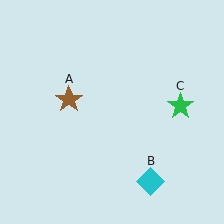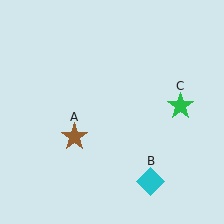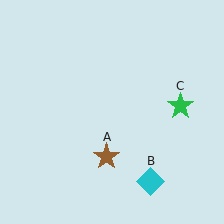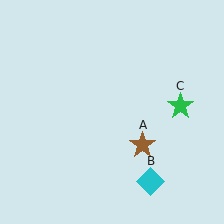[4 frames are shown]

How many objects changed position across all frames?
1 object changed position: brown star (object A).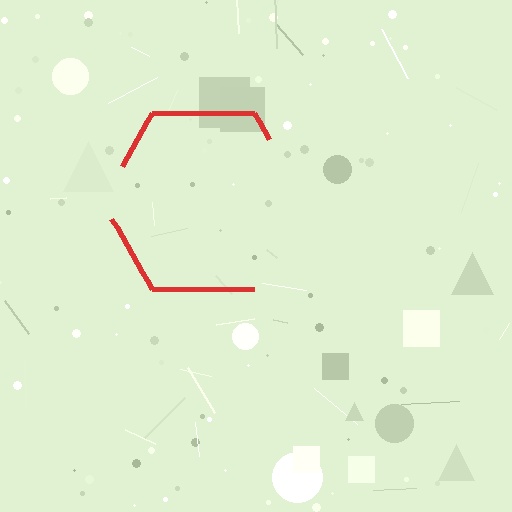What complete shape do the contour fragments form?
The contour fragments form a hexagon.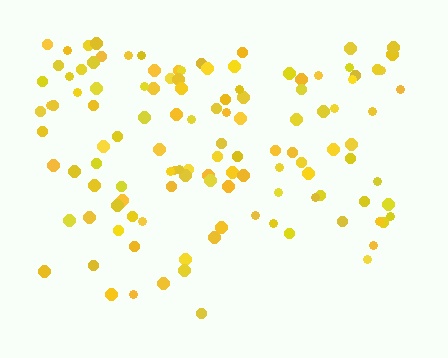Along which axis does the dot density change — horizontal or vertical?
Vertical.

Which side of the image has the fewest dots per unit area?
The bottom.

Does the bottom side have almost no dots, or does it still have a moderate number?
Still a moderate number, just noticeably fewer than the top.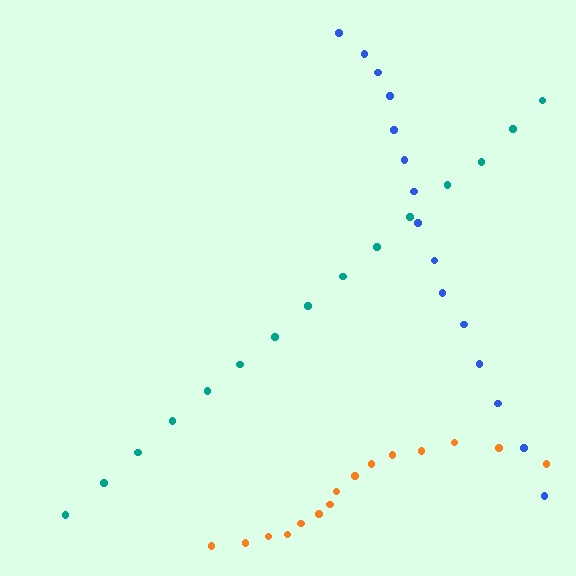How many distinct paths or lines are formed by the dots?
There are 3 distinct paths.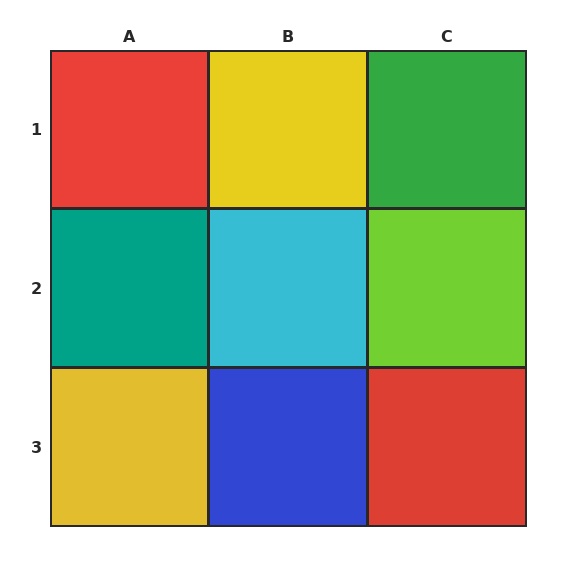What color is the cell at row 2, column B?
Cyan.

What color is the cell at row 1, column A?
Red.